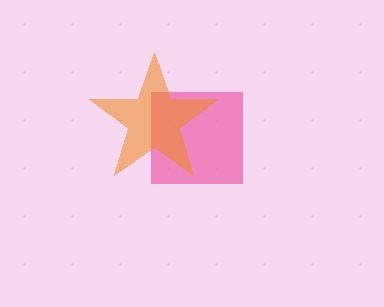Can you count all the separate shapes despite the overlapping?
Yes, there are 2 separate shapes.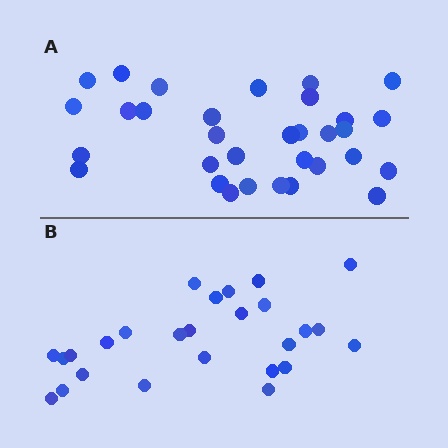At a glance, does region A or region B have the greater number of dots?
Region A (the top region) has more dots.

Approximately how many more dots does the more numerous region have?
Region A has about 6 more dots than region B.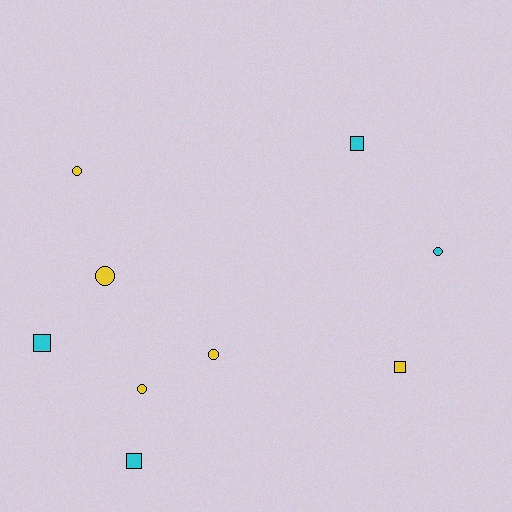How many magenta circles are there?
There are no magenta circles.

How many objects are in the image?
There are 9 objects.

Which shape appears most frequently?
Circle, with 5 objects.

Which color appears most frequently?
Yellow, with 5 objects.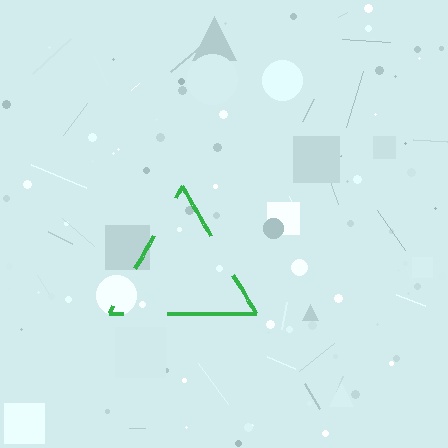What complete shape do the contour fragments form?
The contour fragments form a triangle.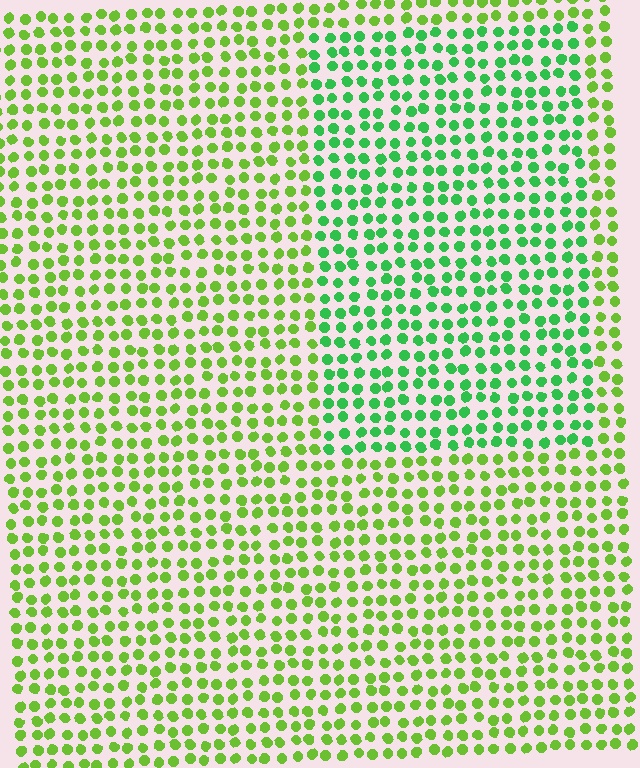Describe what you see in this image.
The image is filled with small lime elements in a uniform arrangement. A rectangle-shaped region is visible where the elements are tinted to a slightly different hue, forming a subtle color boundary.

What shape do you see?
I see a rectangle.